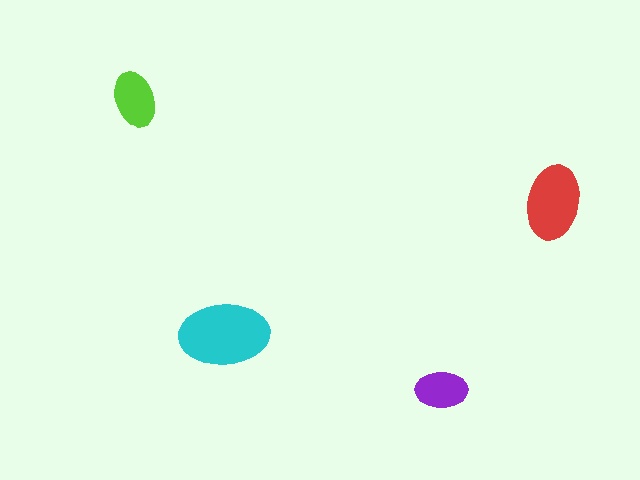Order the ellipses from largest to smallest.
the cyan one, the red one, the lime one, the purple one.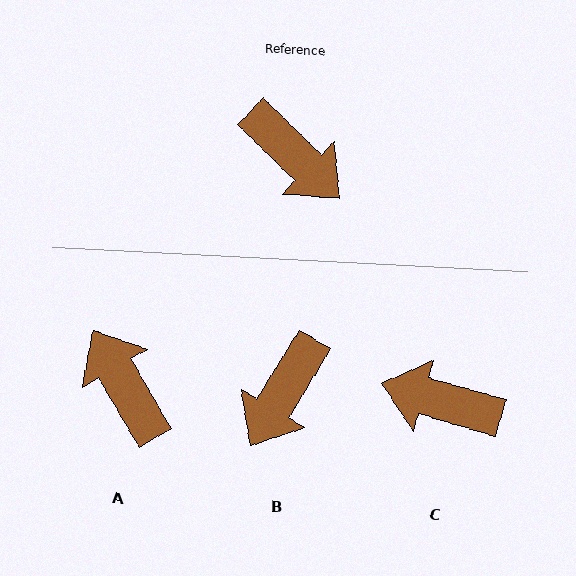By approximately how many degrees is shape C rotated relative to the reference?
Approximately 152 degrees clockwise.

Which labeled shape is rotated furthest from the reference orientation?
A, about 164 degrees away.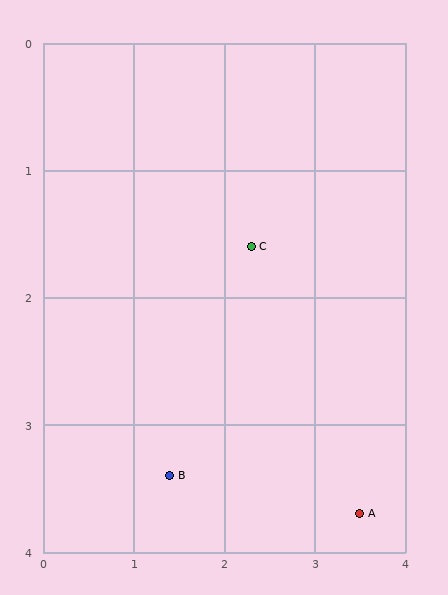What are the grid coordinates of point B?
Point B is at approximately (1.4, 3.4).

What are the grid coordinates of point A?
Point A is at approximately (3.5, 3.7).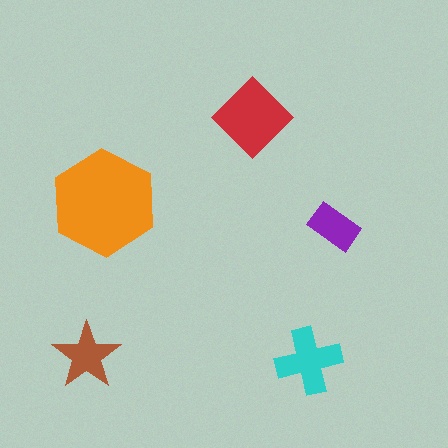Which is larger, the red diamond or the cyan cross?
The red diamond.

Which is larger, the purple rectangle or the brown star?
The brown star.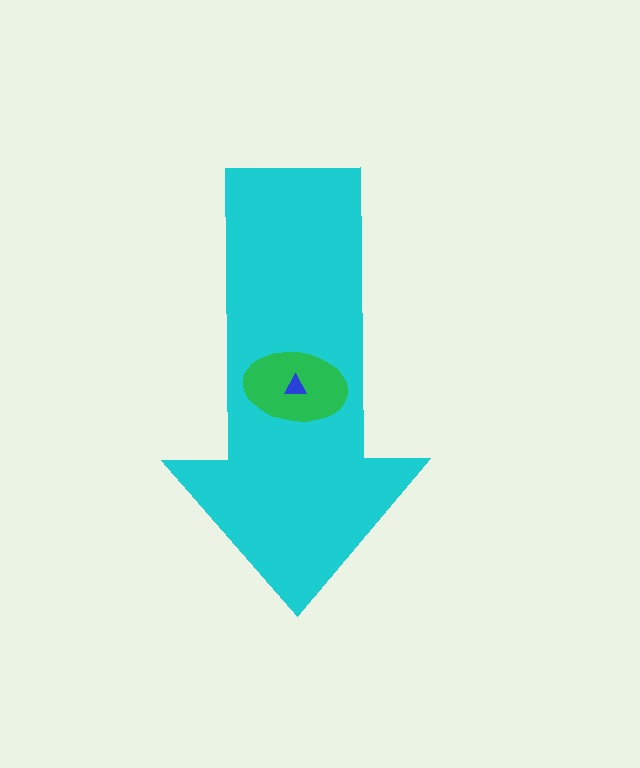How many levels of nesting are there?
3.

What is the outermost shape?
The cyan arrow.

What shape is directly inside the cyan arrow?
The green ellipse.